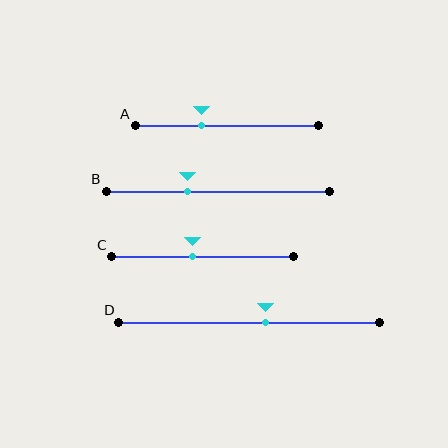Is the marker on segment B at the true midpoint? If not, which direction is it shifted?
No, the marker on segment B is shifted to the left by about 13% of the segment length.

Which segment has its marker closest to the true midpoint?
Segment C has its marker closest to the true midpoint.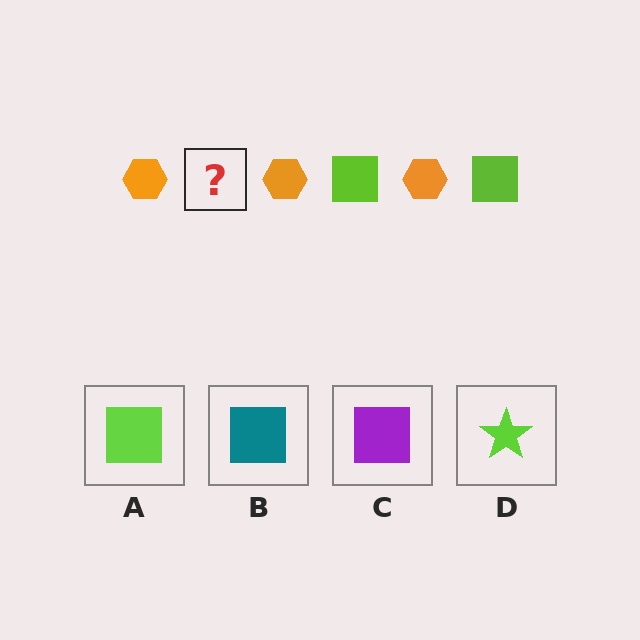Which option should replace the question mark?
Option A.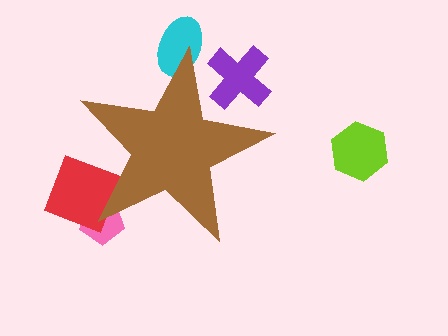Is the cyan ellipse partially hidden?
Yes, the cyan ellipse is partially hidden behind the brown star.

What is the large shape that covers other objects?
A brown star.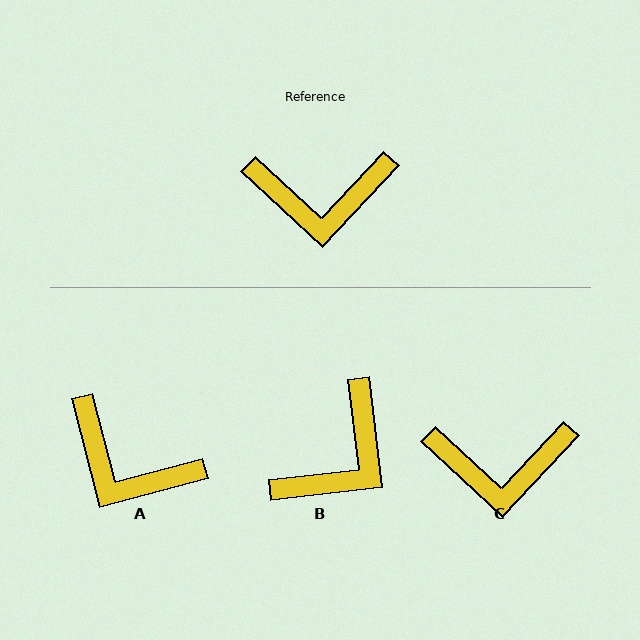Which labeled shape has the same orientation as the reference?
C.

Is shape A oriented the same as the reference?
No, it is off by about 32 degrees.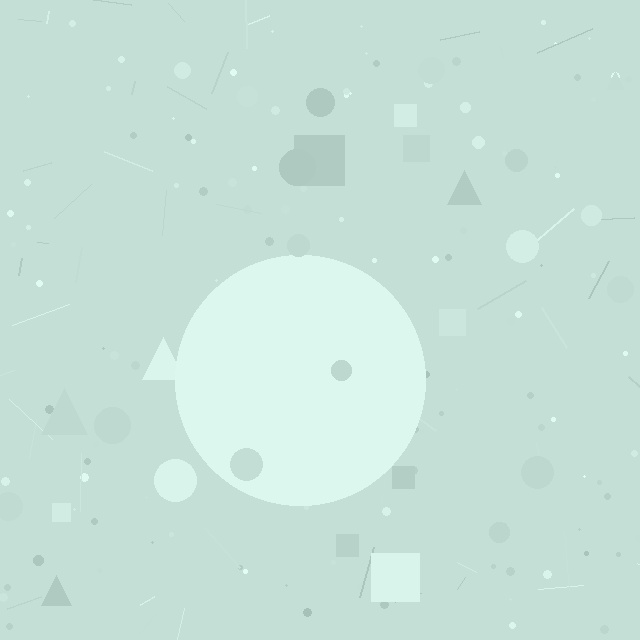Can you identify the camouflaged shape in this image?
The camouflaged shape is a circle.